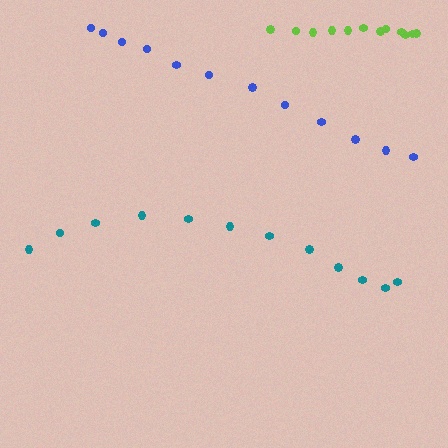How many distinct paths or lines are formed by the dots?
There are 3 distinct paths.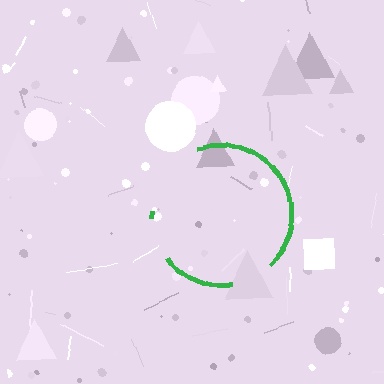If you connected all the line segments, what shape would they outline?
They would outline a circle.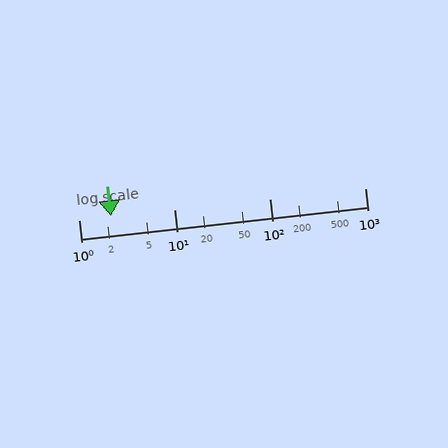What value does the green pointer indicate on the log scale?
The pointer indicates approximately 2.2.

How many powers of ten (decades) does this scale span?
The scale spans 3 decades, from 1 to 1000.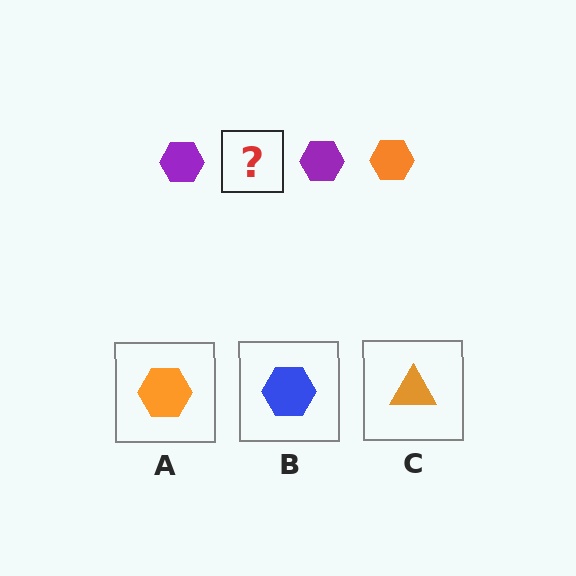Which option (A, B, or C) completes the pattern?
A.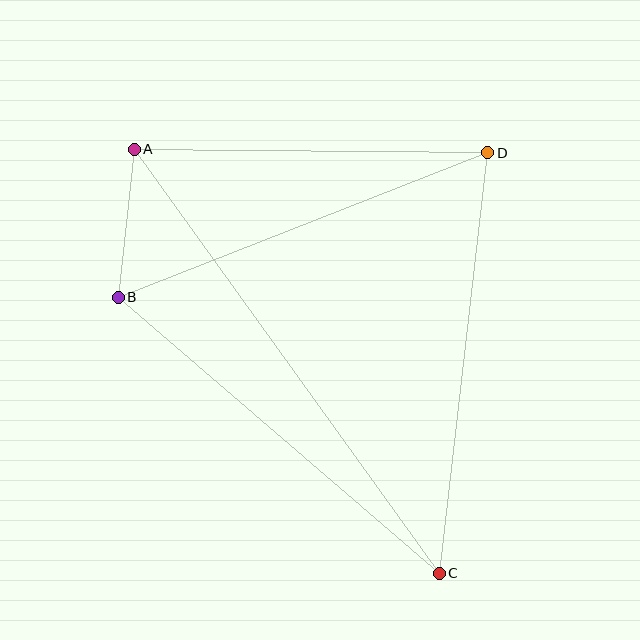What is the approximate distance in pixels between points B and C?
The distance between B and C is approximately 423 pixels.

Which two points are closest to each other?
Points A and B are closest to each other.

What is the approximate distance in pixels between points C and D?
The distance between C and D is approximately 423 pixels.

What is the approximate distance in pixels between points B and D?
The distance between B and D is approximately 397 pixels.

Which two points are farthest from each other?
Points A and C are farthest from each other.